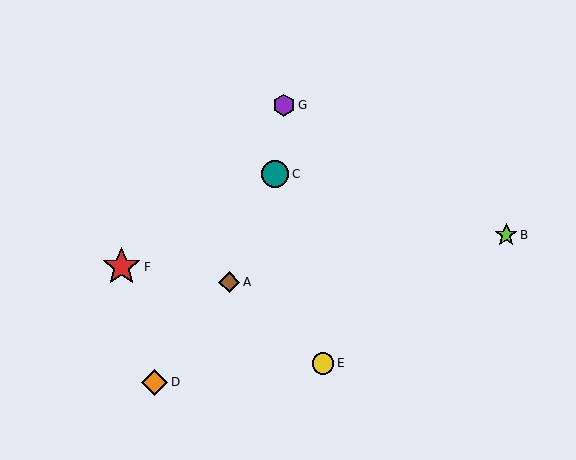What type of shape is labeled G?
Shape G is a purple hexagon.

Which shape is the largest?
The red star (labeled F) is the largest.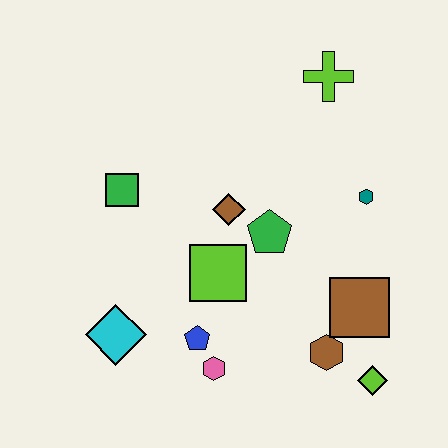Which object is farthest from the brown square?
The green square is farthest from the brown square.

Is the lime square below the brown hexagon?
No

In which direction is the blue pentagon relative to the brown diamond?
The blue pentagon is below the brown diamond.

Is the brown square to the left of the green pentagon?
No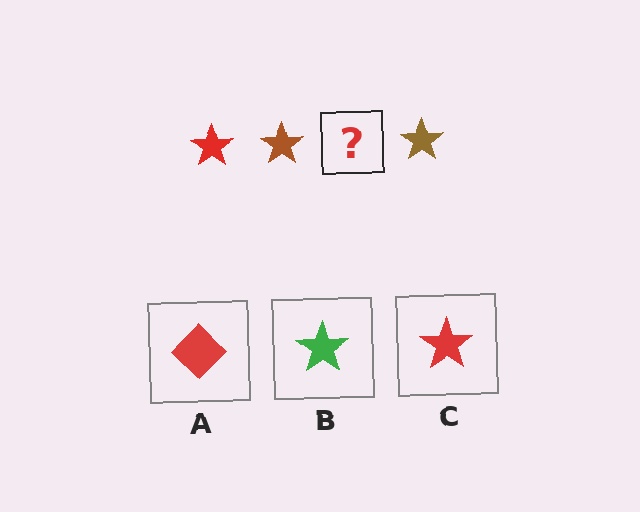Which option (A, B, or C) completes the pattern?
C.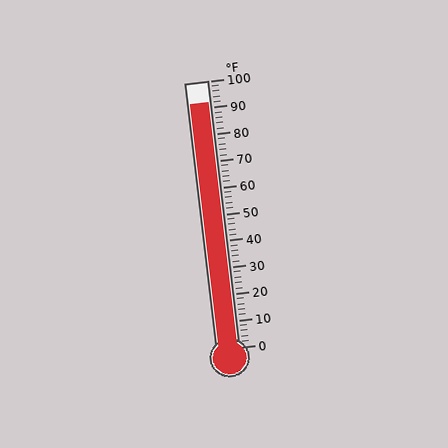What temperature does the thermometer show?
The thermometer shows approximately 92°F.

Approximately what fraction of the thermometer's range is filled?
The thermometer is filled to approximately 90% of its range.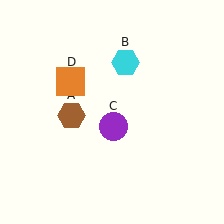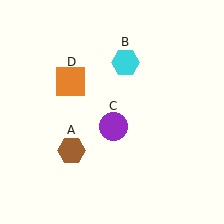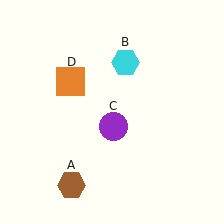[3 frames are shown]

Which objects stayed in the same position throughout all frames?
Cyan hexagon (object B) and purple circle (object C) and orange square (object D) remained stationary.